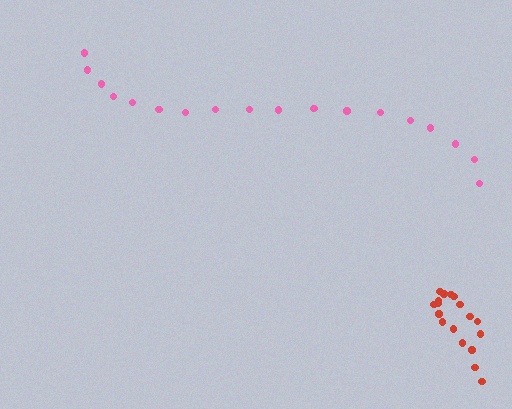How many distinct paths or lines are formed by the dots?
There are 2 distinct paths.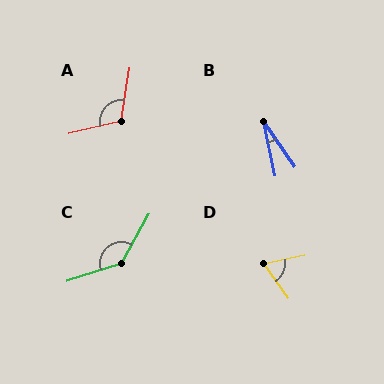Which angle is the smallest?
B, at approximately 23 degrees.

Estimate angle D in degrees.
Approximately 66 degrees.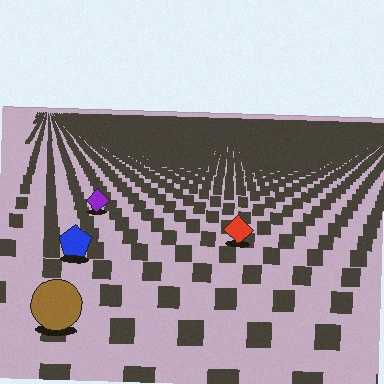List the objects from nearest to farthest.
From nearest to farthest: the brown circle, the blue pentagon, the red diamond, the purple diamond.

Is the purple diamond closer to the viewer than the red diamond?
No. The red diamond is closer — you can tell from the texture gradient: the ground texture is coarser near it.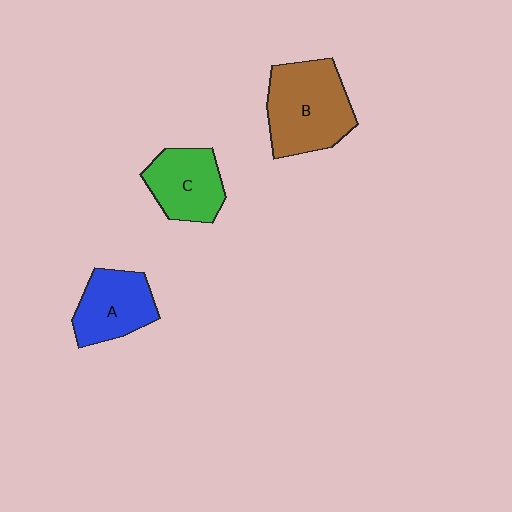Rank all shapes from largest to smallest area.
From largest to smallest: B (brown), A (blue), C (green).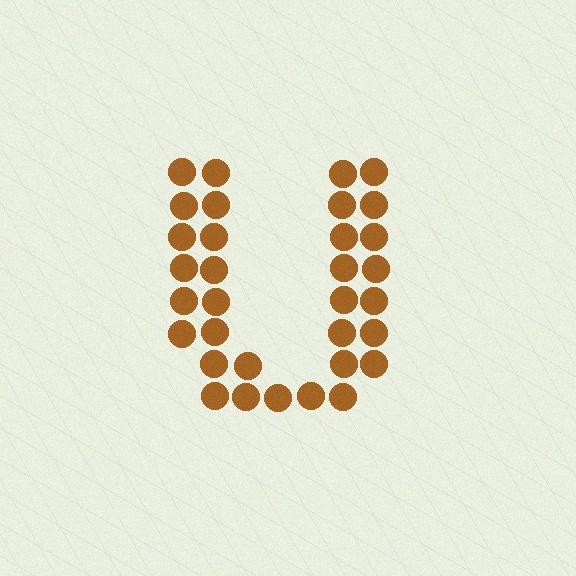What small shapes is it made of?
It is made of small circles.